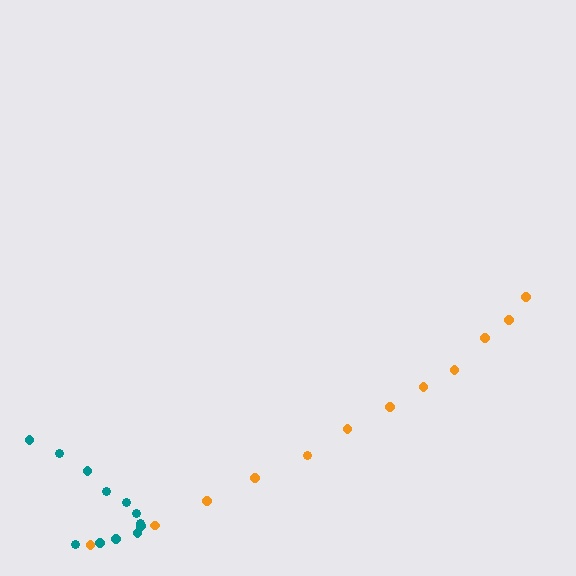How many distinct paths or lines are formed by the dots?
There are 2 distinct paths.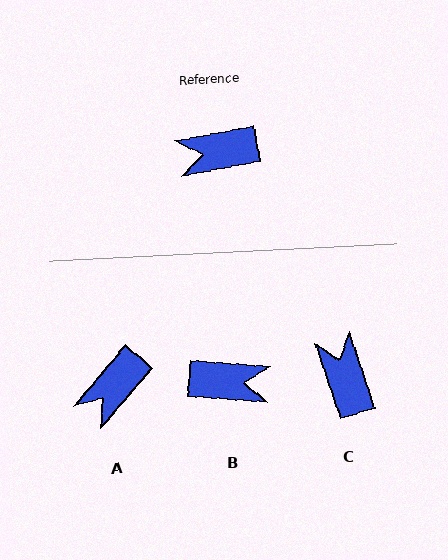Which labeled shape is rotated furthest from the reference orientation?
B, about 165 degrees away.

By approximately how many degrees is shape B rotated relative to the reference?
Approximately 165 degrees counter-clockwise.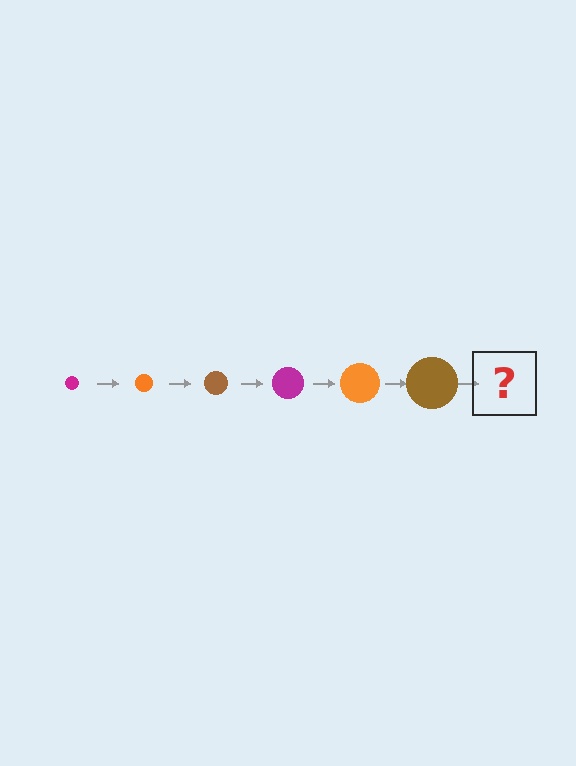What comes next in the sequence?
The next element should be a magenta circle, larger than the previous one.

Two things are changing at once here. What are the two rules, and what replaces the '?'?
The two rules are that the circle grows larger each step and the color cycles through magenta, orange, and brown. The '?' should be a magenta circle, larger than the previous one.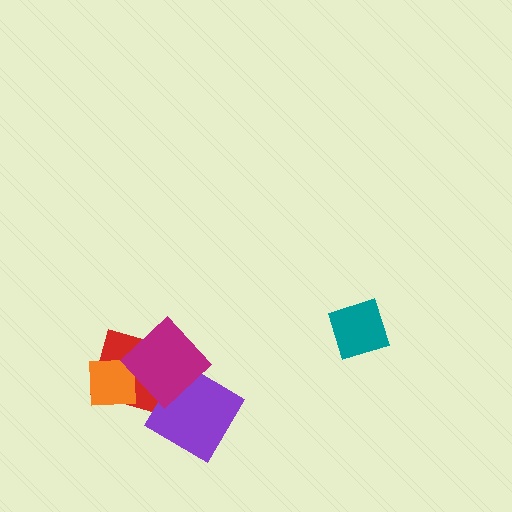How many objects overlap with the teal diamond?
0 objects overlap with the teal diamond.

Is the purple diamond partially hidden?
Yes, it is partially covered by another shape.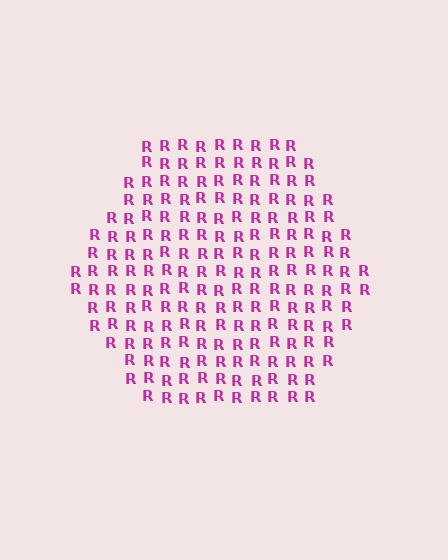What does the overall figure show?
The overall figure shows a hexagon.